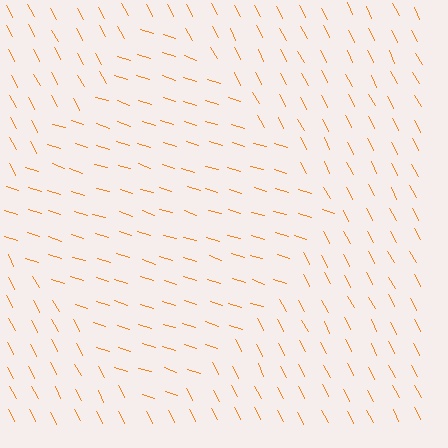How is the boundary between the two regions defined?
The boundary is defined purely by a change in line orientation (approximately 45 degrees difference). All lines are the same color and thickness.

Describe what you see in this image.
The image is filled with small orange line segments. A diamond region in the image has lines oriented differently from the surrounding lines, creating a visible texture boundary.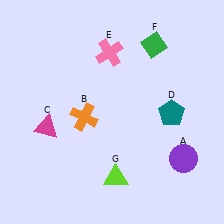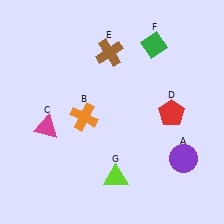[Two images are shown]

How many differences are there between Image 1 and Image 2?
There are 2 differences between the two images.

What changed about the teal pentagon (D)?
In Image 1, D is teal. In Image 2, it changed to red.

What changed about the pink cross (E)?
In Image 1, E is pink. In Image 2, it changed to brown.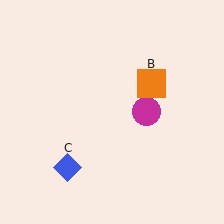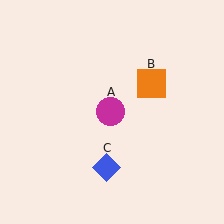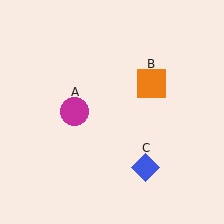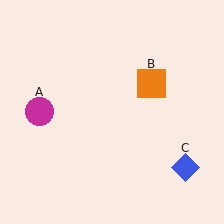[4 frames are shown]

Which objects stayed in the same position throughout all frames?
Orange square (object B) remained stationary.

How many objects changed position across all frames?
2 objects changed position: magenta circle (object A), blue diamond (object C).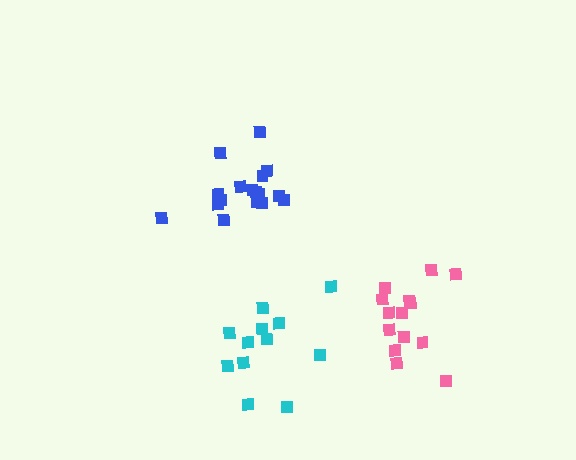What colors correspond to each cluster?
The clusters are colored: pink, blue, cyan.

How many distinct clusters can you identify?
There are 3 distinct clusters.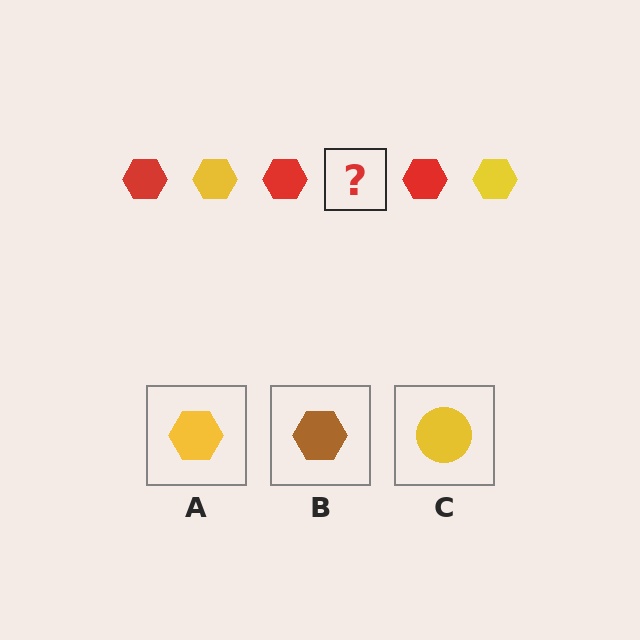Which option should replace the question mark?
Option A.